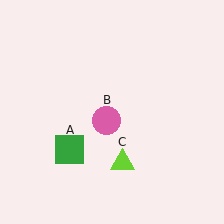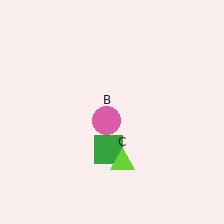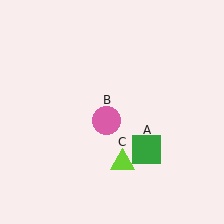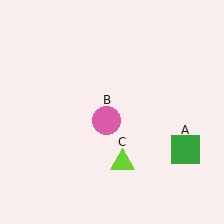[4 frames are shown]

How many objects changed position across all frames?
1 object changed position: green square (object A).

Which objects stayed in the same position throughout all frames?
Pink circle (object B) and lime triangle (object C) remained stationary.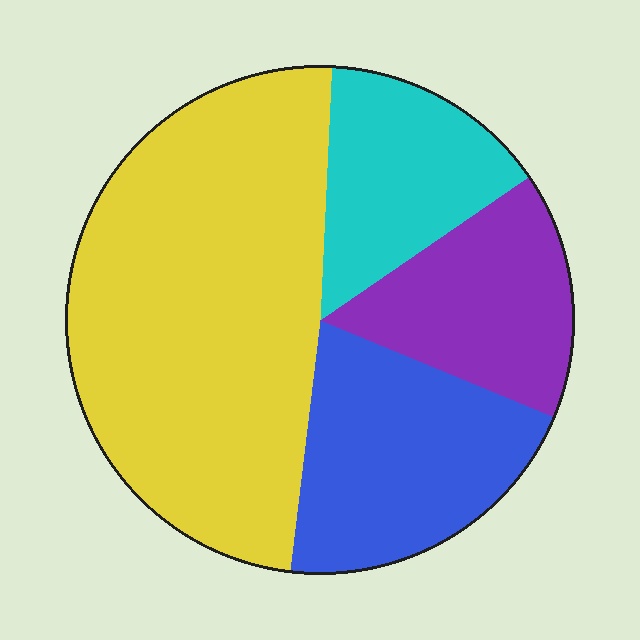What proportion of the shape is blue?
Blue takes up about one fifth (1/5) of the shape.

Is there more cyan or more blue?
Blue.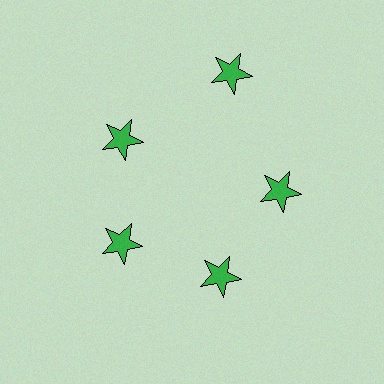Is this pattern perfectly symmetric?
No. The 5 green stars are arranged in a ring, but one element near the 1 o'clock position is pushed outward from the center, breaking the 5-fold rotational symmetry.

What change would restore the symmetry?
The symmetry would be restored by moving it inward, back onto the ring so that all 5 stars sit at equal angles and equal distance from the center.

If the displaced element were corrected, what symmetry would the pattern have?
It would have 5-fold rotational symmetry — the pattern would map onto itself every 72 degrees.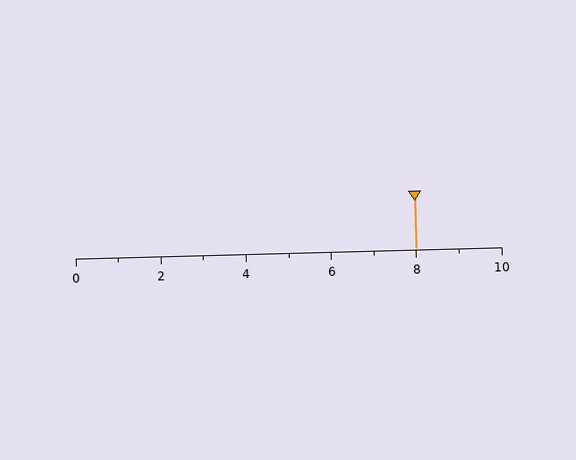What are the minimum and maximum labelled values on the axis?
The axis runs from 0 to 10.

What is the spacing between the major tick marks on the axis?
The major ticks are spaced 2 apart.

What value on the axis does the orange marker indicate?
The marker indicates approximately 8.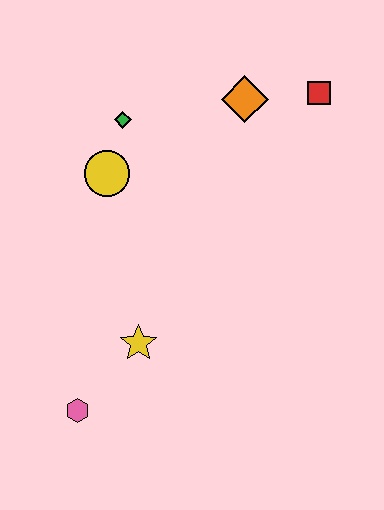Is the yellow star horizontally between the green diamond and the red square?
Yes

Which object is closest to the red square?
The orange diamond is closest to the red square.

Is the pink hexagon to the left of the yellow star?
Yes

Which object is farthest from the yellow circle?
The pink hexagon is farthest from the yellow circle.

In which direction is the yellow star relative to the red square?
The yellow star is below the red square.